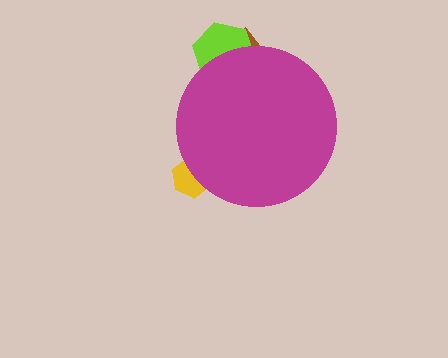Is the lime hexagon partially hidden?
Yes, the lime hexagon is partially hidden behind the magenta circle.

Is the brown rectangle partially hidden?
Yes, the brown rectangle is partially hidden behind the magenta circle.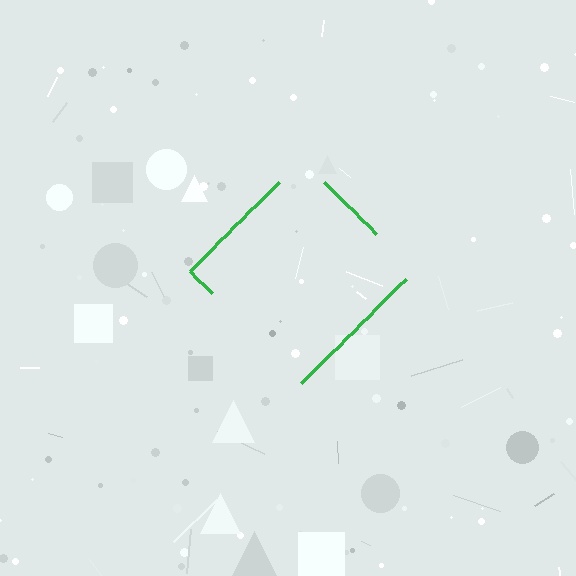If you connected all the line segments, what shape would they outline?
They would outline a diamond.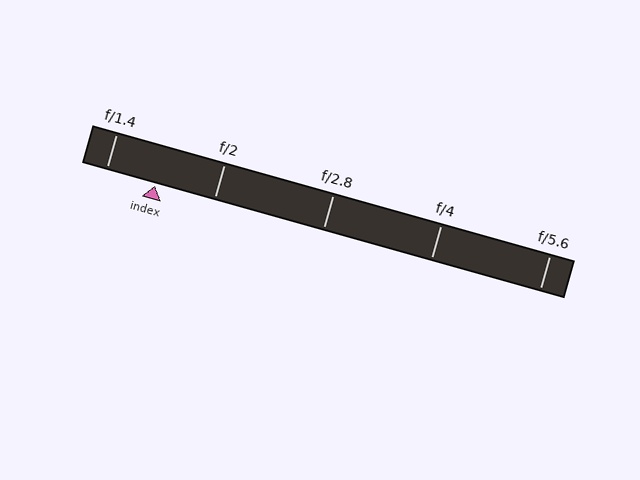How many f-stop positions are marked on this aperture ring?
There are 5 f-stop positions marked.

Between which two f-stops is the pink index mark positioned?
The index mark is between f/1.4 and f/2.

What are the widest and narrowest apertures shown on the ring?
The widest aperture shown is f/1.4 and the narrowest is f/5.6.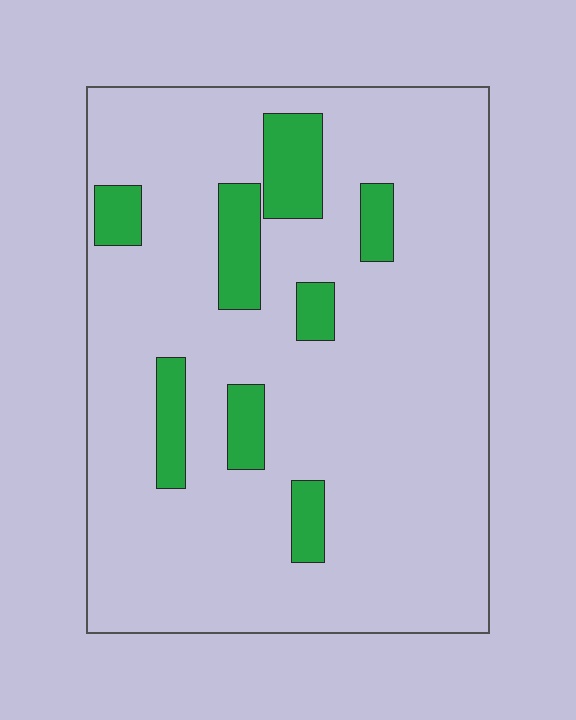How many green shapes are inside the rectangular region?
8.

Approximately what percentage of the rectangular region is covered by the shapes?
Approximately 15%.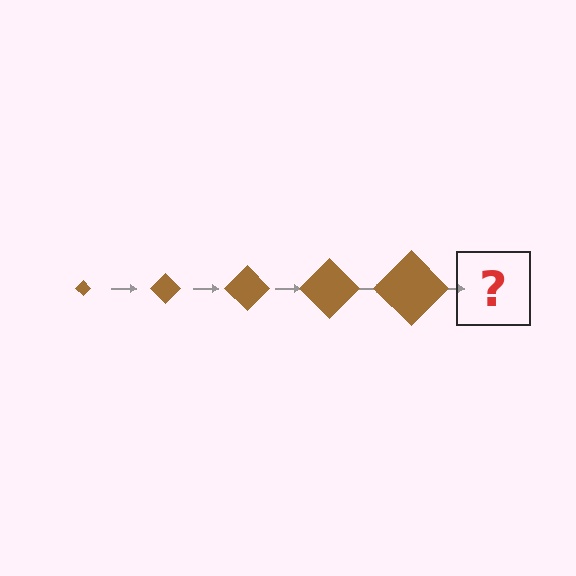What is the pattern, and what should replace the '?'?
The pattern is that the diamond gets progressively larger each step. The '?' should be a brown diamond, larger than the previous one.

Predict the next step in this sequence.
The next step is a brown diamond, larger than the previous one.